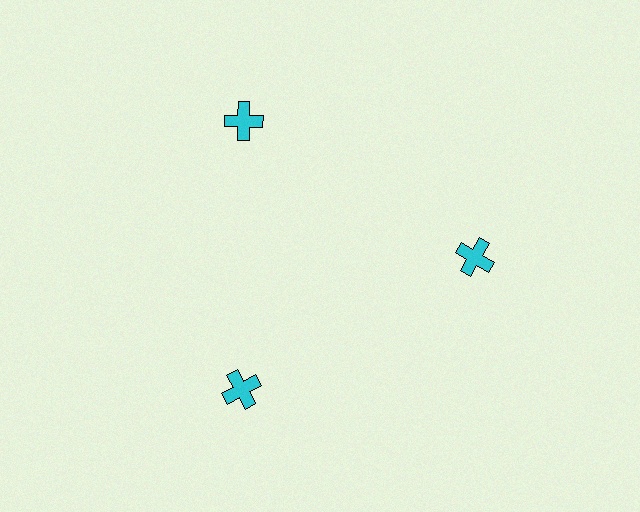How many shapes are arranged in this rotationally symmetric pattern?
There are 3 shapes, arranged in 3 groups of 1.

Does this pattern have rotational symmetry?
Yes, this pattern has 3-fold rotational symmetry. It looks the same after rotating 120 degrees around the center.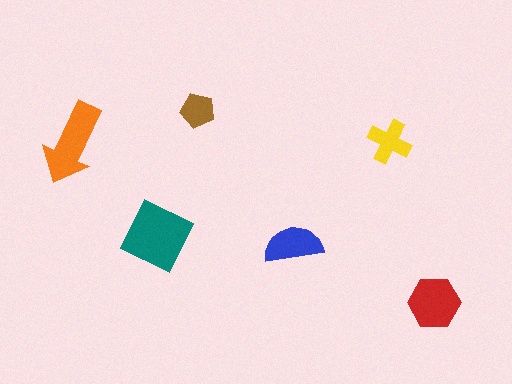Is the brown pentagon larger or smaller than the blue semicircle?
Smaller.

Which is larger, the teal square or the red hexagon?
The teal square.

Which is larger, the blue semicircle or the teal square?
The teal square.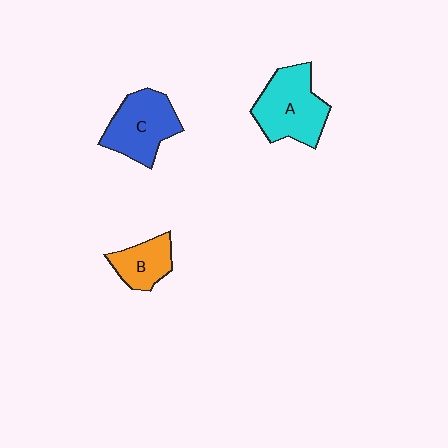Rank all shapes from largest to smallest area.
From largest to smallest: A (cyan), C (blue), B (orange).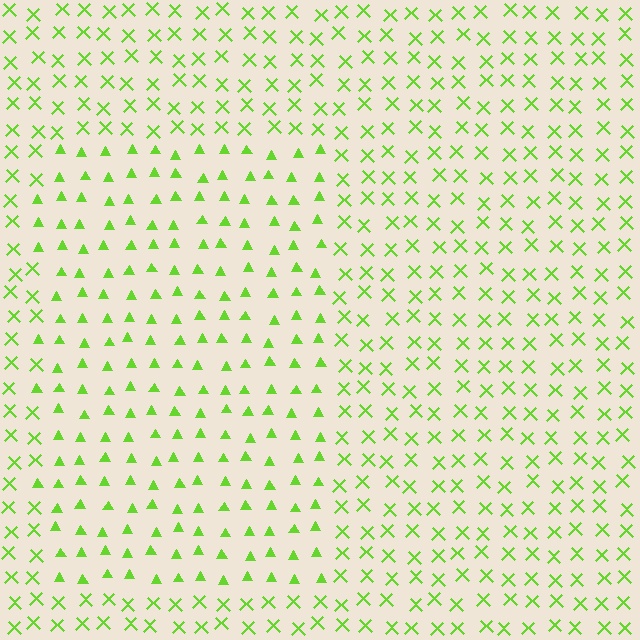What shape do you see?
I see a rectangle.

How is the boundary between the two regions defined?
The boundary is defined by a change in element shape: triangles inside vs. X marks outside. All elements share the same color and spacing.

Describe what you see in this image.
The image is filled with small lime elements arranged in a uniform grid. A rectangle-shaped region contains triangles, while the surrounding area contains X marks. The boundary is defined purely by the change in element shape.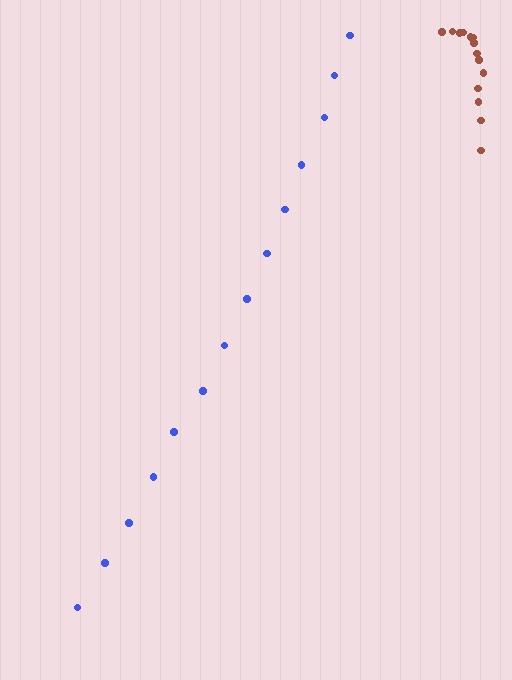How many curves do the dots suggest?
There are 2 distinct paths.